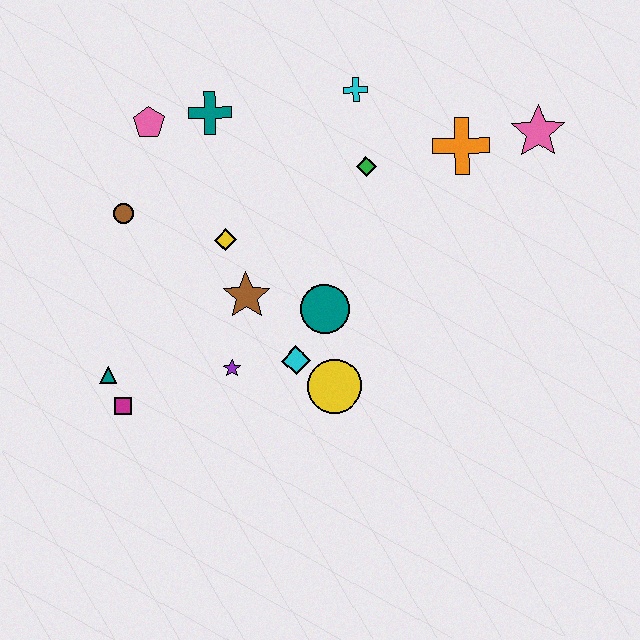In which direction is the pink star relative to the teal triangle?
The pink star is to the right of the teal triangle.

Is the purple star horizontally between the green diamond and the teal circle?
No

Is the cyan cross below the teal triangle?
No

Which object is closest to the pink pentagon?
The teal cross is closest to the pink pentagon.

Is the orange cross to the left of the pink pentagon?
No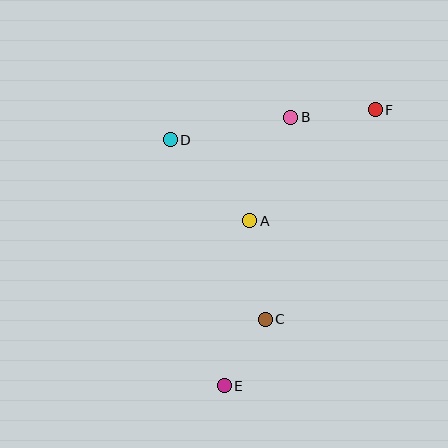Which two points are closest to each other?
Points C and E are closest to each other.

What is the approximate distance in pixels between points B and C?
The distance between B and C is approximately 204 pixels.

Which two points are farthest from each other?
Points E and F are farthest from each other.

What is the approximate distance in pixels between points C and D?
The distance between C and D is approximately 203 pixels.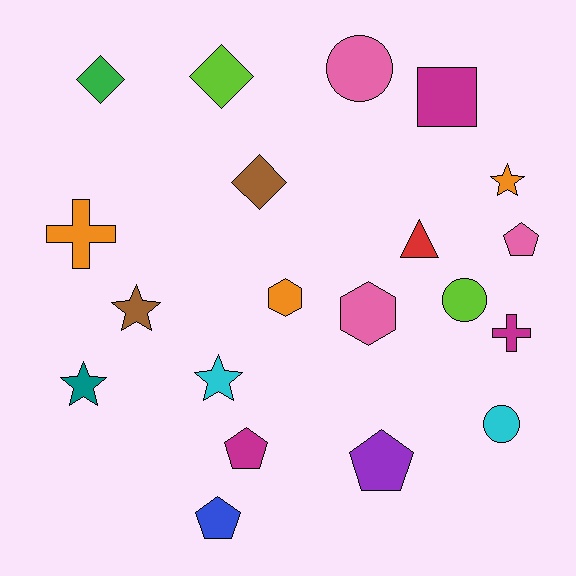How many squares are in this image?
There is 1 square.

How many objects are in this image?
There are 20 objects.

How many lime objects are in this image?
There are 2 lime objects.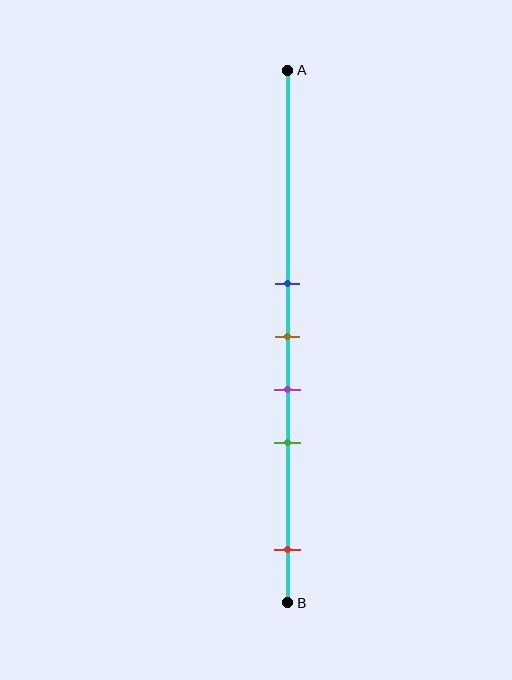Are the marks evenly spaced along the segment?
No, the marks are not evenly spaced.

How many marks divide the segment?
There are 5 marks dividing the segment.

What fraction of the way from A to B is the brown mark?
The brown mark is approximately 50% (0.5) of the way from A to B.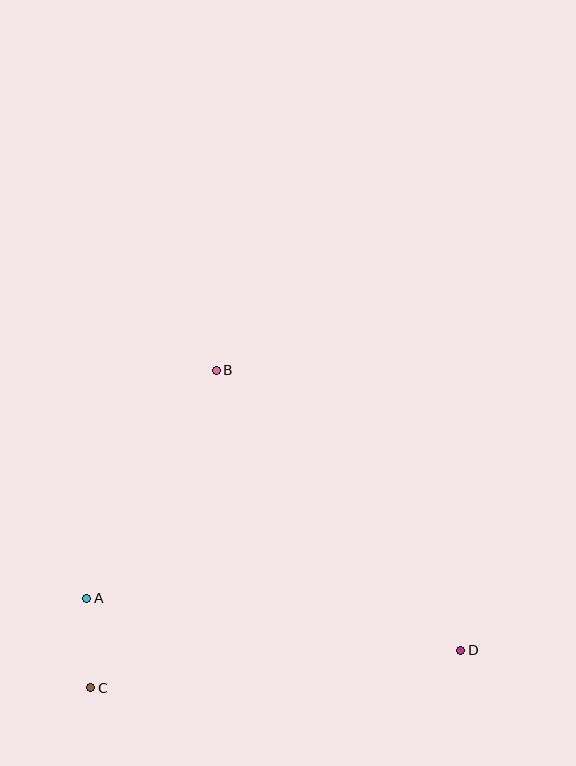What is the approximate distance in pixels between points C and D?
The distance between C and D is approximately 372 pixels.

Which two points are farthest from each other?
Points A and D are farthest from each other.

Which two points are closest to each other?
Points A and C are closest to each other.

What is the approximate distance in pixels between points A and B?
The distance between A and B is approximately 262 pixels.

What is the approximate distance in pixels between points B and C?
The distance between B and C is approximately 341 pixels.